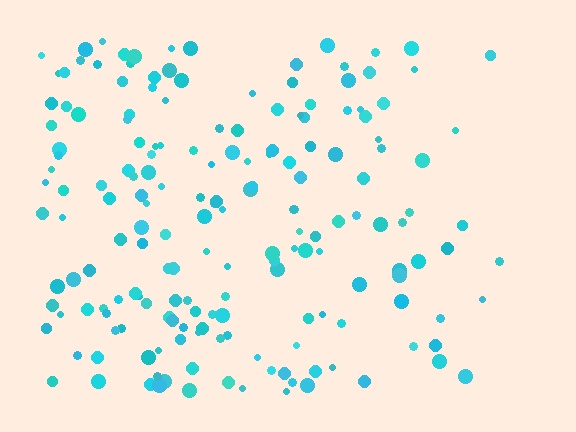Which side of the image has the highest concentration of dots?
The left.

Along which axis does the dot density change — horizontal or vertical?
Horizontal.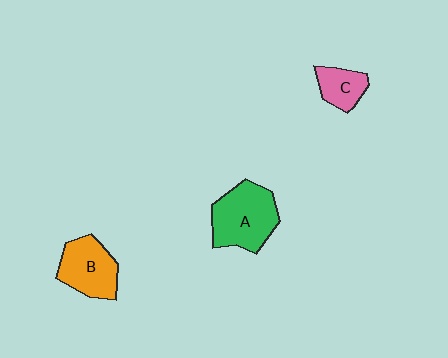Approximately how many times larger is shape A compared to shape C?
Approximately 2.1 times.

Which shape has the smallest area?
Shape C (pink).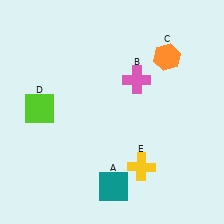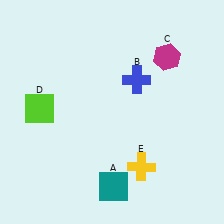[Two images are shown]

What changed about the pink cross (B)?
In Image 1, B is pink. In Image 2, it changed to blue.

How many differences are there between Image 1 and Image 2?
There are 2 differences between the two images.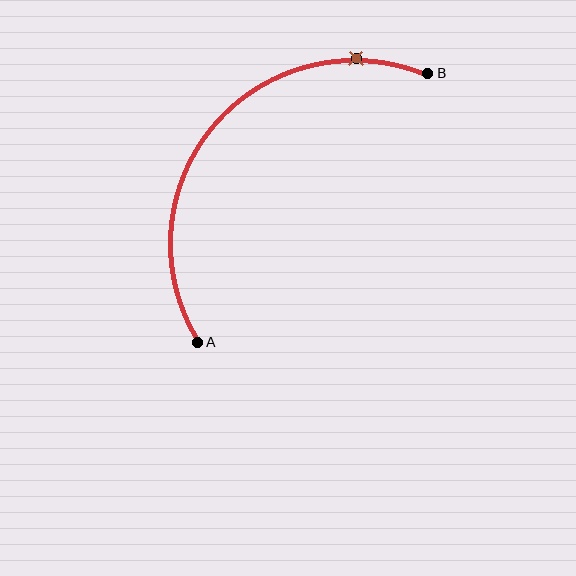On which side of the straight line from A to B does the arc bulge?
The arc bulges above and to the left of the straight line connecting A and B.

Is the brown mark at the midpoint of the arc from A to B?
No. The brown mark lies on the arc but is closer to endpoint B. The arc midpoint would be at the point on the curve equidistant along the arc from both A and B.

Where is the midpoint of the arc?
The arc midpoint is the point on the curve farthest from the straight line joining A and B. It sits above and to the left of that line.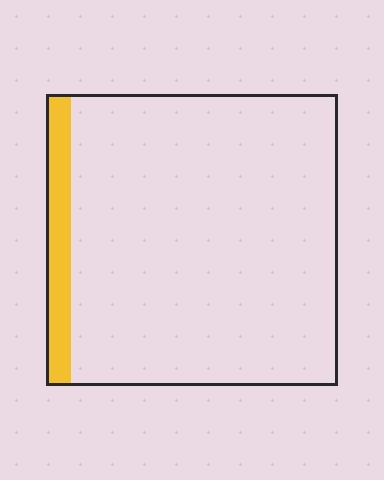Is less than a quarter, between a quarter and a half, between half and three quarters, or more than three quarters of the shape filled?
Less than a quarter.